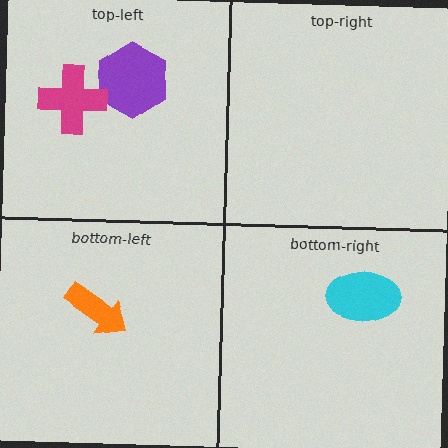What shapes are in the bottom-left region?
The orange arrow.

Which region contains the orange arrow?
The bottom-left region.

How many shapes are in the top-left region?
2.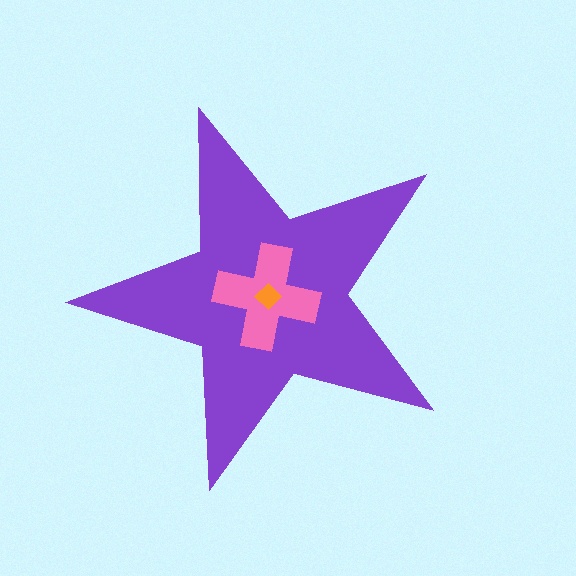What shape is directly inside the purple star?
The pink cross.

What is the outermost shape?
The purple star.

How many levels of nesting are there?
3.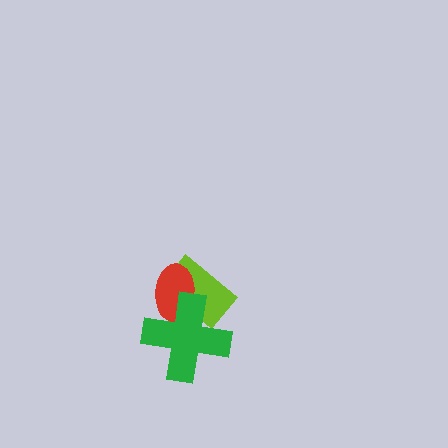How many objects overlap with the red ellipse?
2 objects overlap with the red ellipse.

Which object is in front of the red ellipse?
The green cross is in front of the red ellipse.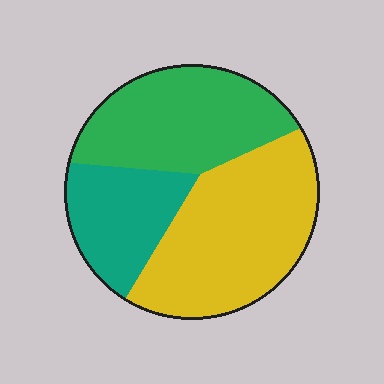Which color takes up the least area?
Teal, at roughly 20%.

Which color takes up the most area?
Yellow, at roughly 45%.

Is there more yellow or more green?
Yellow.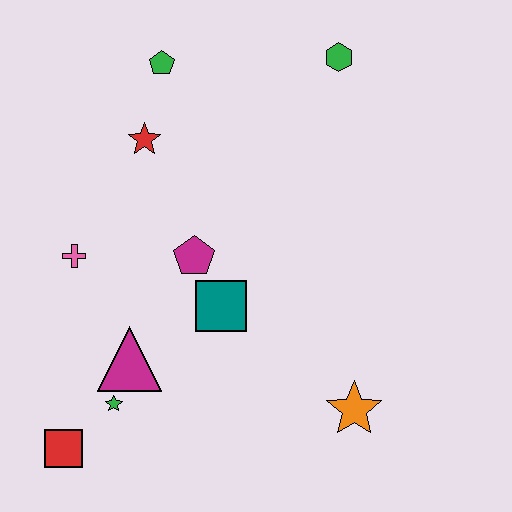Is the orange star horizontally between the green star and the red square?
No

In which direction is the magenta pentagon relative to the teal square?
The magenta pentagon is above the teal square.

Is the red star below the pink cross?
No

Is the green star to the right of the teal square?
No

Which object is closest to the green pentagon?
The red star is closest to the green pentagon.